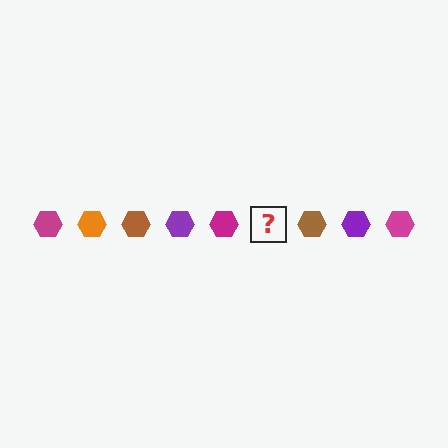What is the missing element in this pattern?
The missing element is an orange hexagon.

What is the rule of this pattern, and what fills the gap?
The rule is that the pattern cycles through magenta, orange, brown, purple hexagons. The gap should be filled with an orange hexagon.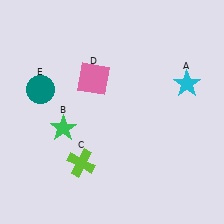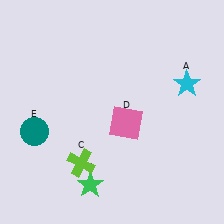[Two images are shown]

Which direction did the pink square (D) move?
The pink square (D) moved down.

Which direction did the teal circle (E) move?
The teal circle (E) moved down.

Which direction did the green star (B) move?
The green star (B) moved down.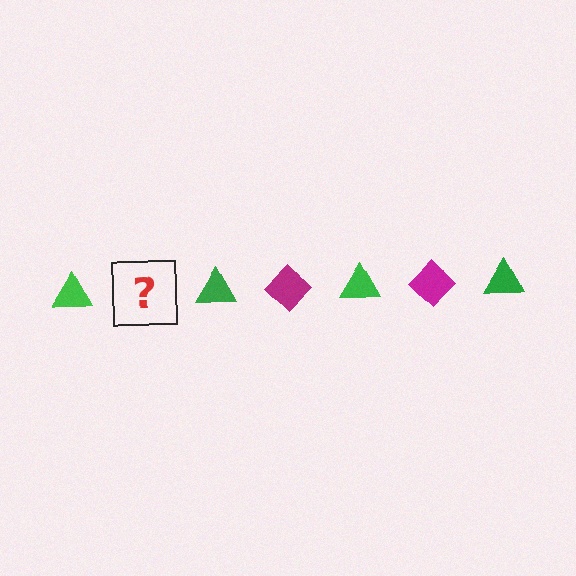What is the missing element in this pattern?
The missing element is a magenta diamond.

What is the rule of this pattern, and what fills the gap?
The rule is that the pattern alternates between green triangle and magenta diamond. The gap should be filled with a magenta diamond.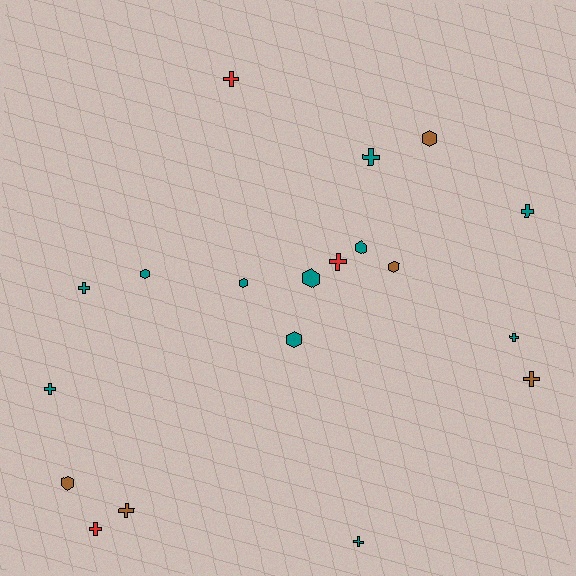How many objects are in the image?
There are 19 objects.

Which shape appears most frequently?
Cross, with 11 objects.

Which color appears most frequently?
Teal, with 11 objects.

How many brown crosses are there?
There are 2 brown crosses.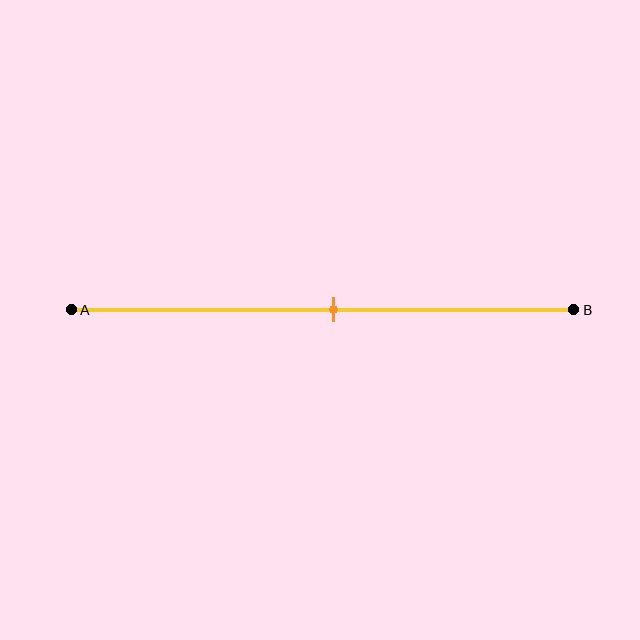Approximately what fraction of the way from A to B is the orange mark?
The orange mark is approximately 50% of the way from A to B.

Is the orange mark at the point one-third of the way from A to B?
No, the mark is at about 50% from A, not at the 33% one-third point.